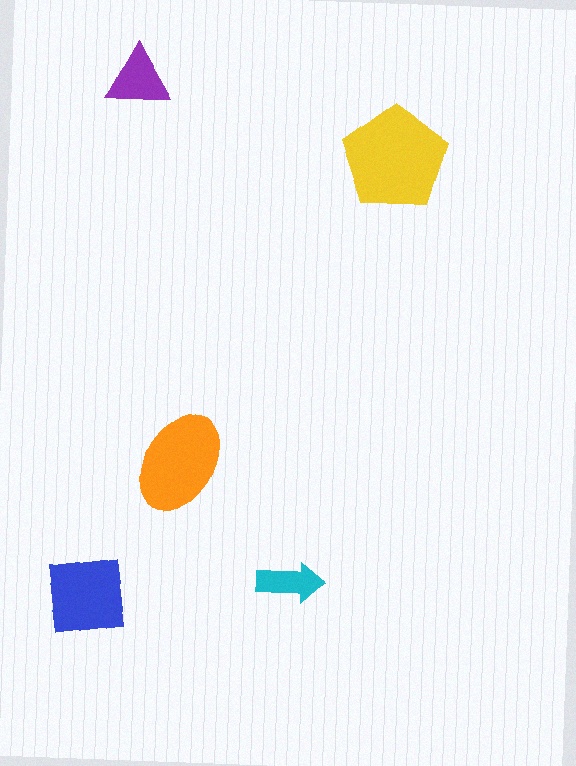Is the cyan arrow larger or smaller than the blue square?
Smaller.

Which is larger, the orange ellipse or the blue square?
The orange ellipse.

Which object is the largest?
The yellow pentagon.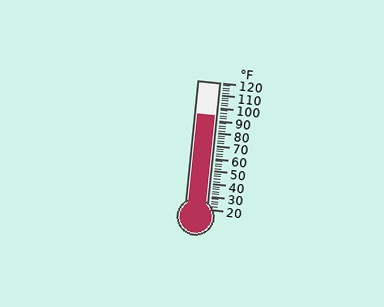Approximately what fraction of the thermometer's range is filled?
The thermometer is filled to approximately 75% of its range.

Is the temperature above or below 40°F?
The temperature is above 40°F.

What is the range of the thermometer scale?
The thermometer scale ranges from 20°F to 120°F.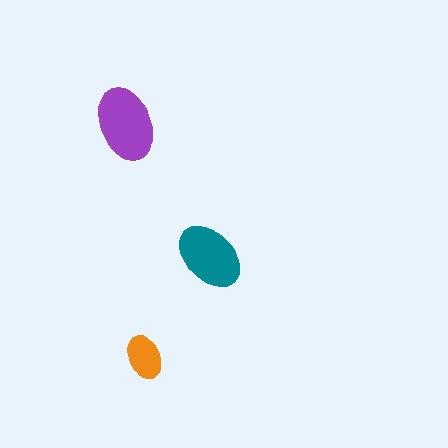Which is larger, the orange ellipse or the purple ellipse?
The purple one.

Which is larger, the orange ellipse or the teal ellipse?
The teal one.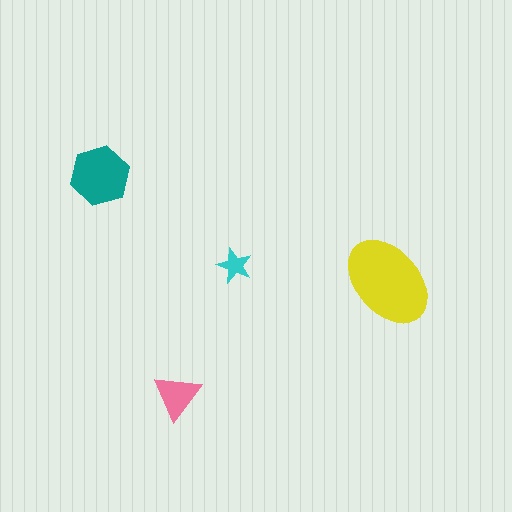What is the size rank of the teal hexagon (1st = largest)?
2nd.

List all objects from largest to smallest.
The yellow ellipse, the teal hexagon, the pink triangle, the cyan star.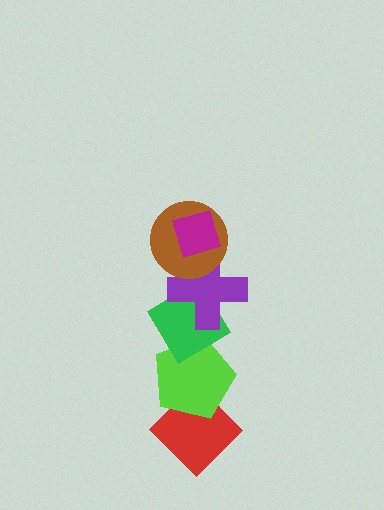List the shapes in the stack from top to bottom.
From top to bottom: the magenta diamond, the brown circle, the purple cross, the green diamond, the lime pentagon, the red diamond.